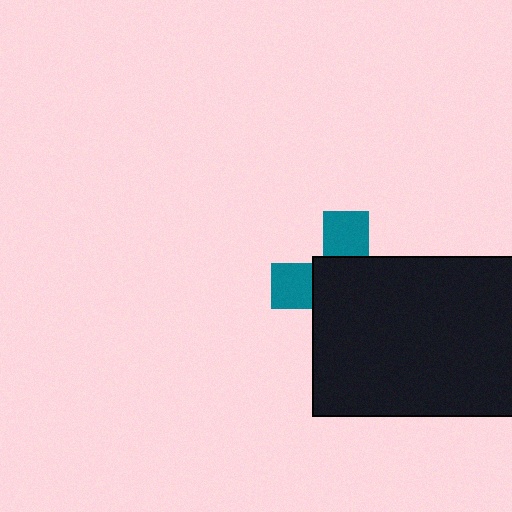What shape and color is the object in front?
The object in front is a black rectangle.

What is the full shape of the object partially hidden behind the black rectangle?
The partially hidden object is a teal cross.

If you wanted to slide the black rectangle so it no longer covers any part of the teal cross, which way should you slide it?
Slide it toward the lower-right — that is the most direct way to separate the two shapes.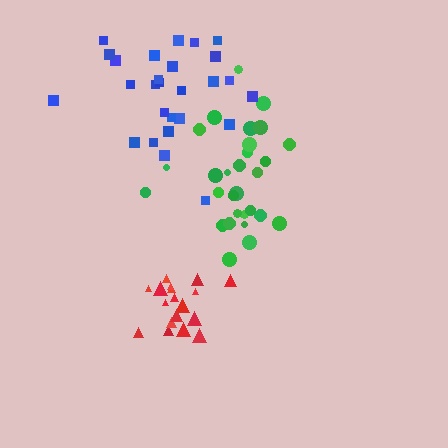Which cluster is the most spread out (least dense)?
Blue.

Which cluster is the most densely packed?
Red.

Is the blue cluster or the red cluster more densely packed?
Red.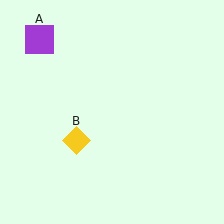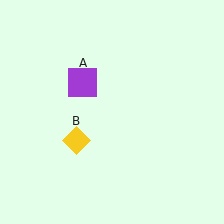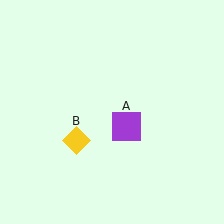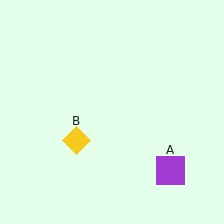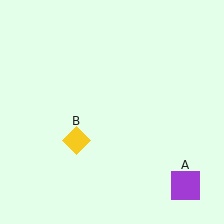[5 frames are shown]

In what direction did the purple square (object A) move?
The purple square (object A) moved down and to the right.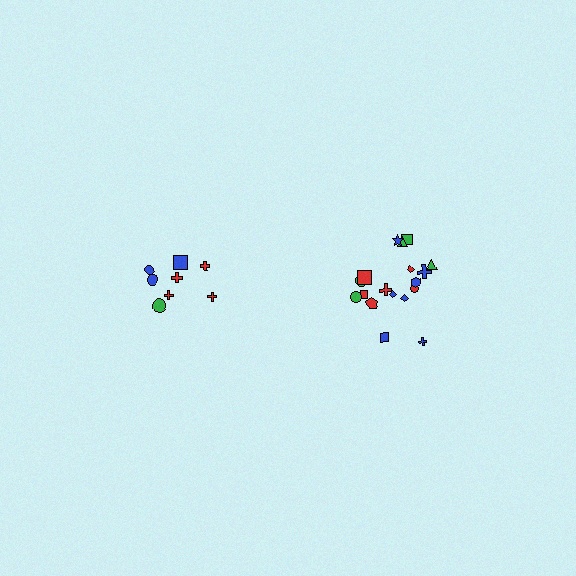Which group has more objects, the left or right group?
The right group.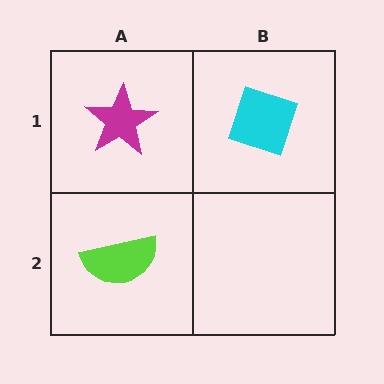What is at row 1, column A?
A magenta star.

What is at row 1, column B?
A cyan diamond.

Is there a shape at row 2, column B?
No, that cell is empty.